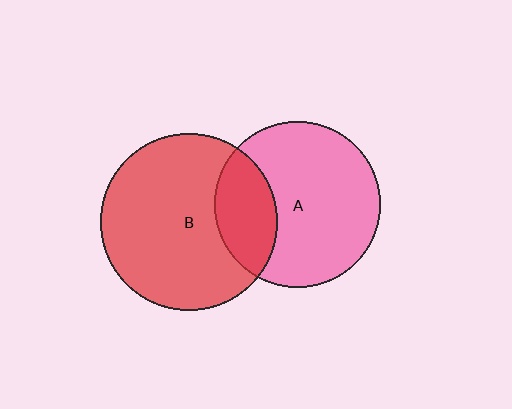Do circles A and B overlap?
Yes.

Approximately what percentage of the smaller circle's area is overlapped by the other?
Approximately 25%.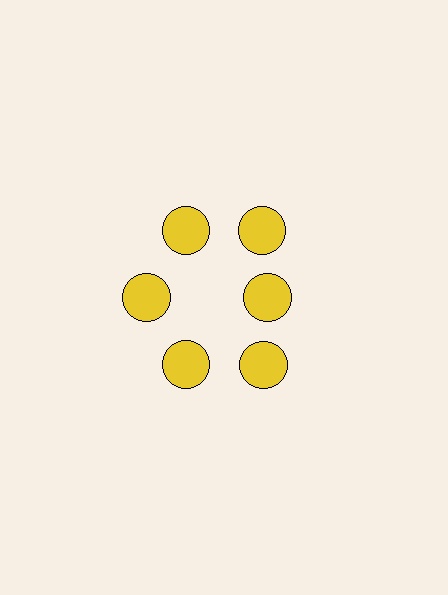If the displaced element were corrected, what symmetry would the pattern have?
It would have 6-fold rotational symmetry — the pattern would map onto itself every 60 degrees.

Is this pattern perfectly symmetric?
No. The 6 yellow circles are arranged in a ring, but one element near the 3 o'clock position is pulled inward toward the center, breaking the 6-fold rotational symmetry.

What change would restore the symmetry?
The symmetry would be restored by moving it outward, back onto the ring so that all 6 circles sit at equal angles and equal distance from the center.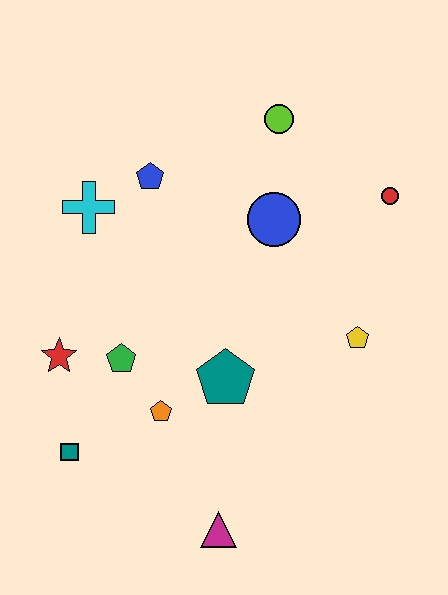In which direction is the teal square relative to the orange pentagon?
The teal square is to the left of the orange pentagon.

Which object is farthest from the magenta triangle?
The lime circle is farthest from the magenta triangle.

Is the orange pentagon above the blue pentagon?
No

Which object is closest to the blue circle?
The lime circle is closest to the blue circle.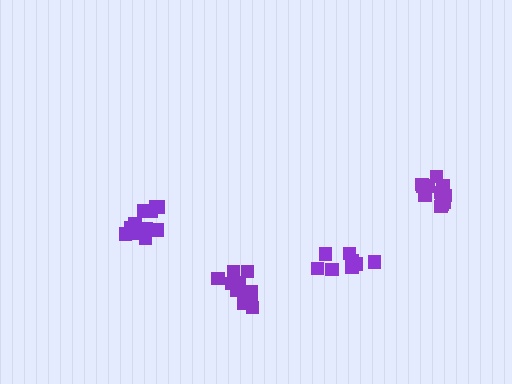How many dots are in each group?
Group 1: 11 dots, Group 2: 12 dots, Group 3: 8 dots, Group 4: 12 dots (43 total).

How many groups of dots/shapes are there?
There are 4 groups.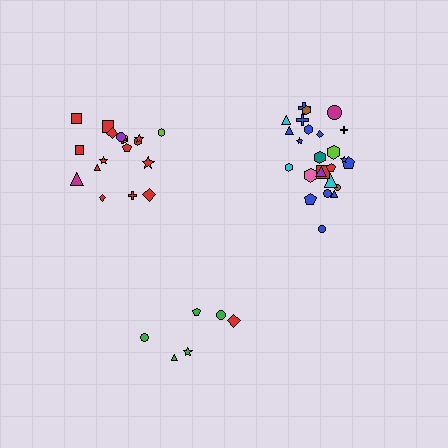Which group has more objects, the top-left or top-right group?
The top-right group.